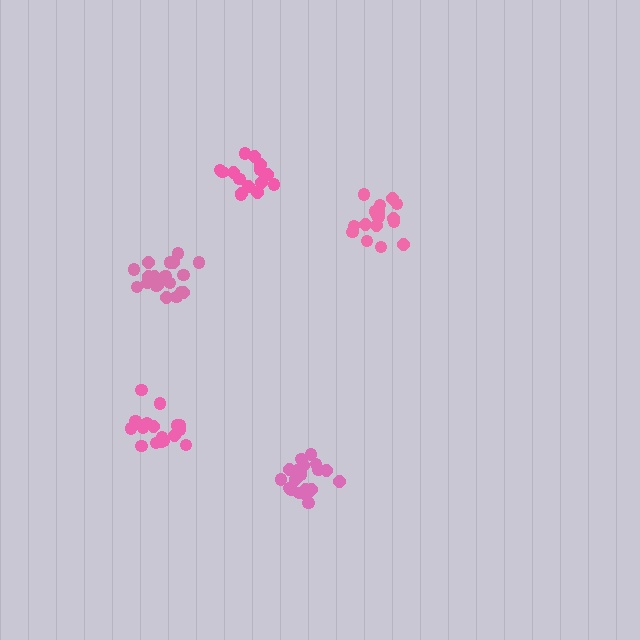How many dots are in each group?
Group 1: 17 dots, Group 2: 18 dots, Group 3: 16 dots, Group 4: 21 dots, Group 5: 21 dots (93 total).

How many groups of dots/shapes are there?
There are 5 groups.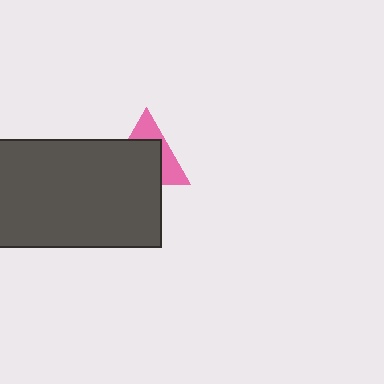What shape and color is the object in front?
The object in front is a dark gray rectangle.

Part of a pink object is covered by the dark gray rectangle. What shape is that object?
It is a triangle.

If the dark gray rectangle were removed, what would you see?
You would see the complete pink triangle.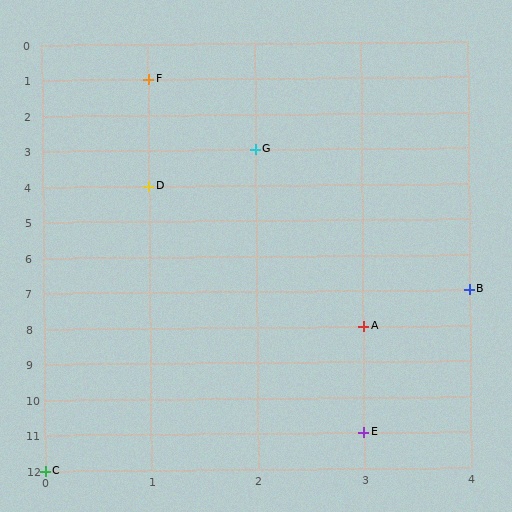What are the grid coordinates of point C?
Point C is at grid coordinates (0, 12).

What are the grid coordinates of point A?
Point A is at grid coordinates (3, 8).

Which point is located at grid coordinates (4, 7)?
Point B is at (4, 7).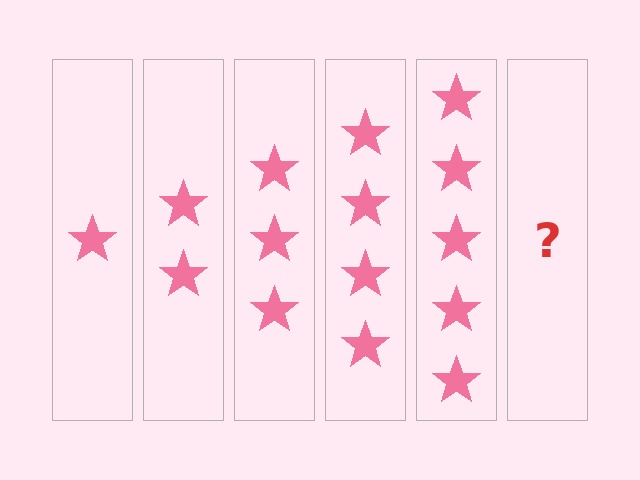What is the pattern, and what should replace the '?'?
The pattern is that each step adds one more star. The '?' should be 6 stars.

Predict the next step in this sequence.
The next step is 6 stars.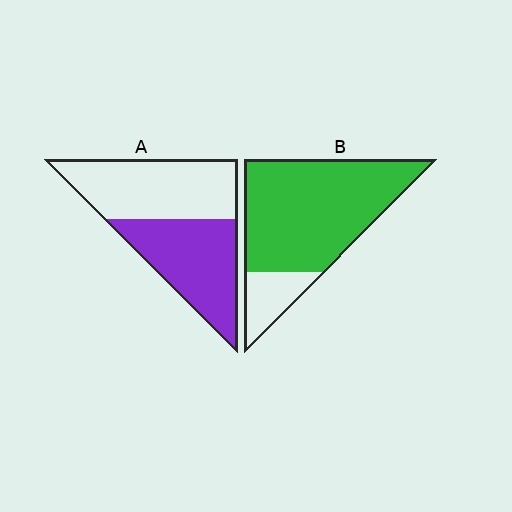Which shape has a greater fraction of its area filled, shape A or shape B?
Shape B.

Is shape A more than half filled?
Roughly half.